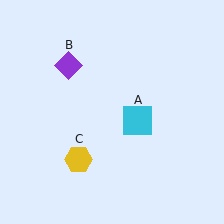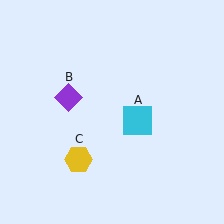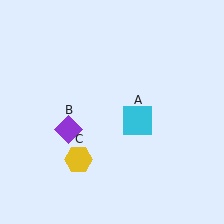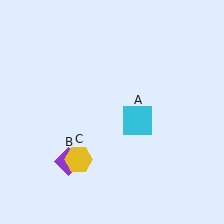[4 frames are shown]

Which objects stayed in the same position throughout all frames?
Cyan square (object A) and yellow hexagon (object C) remained stationary.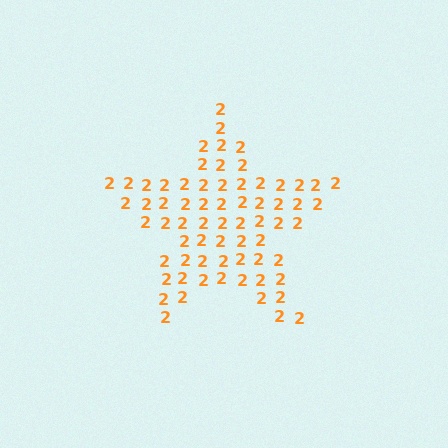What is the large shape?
The large shape is a star.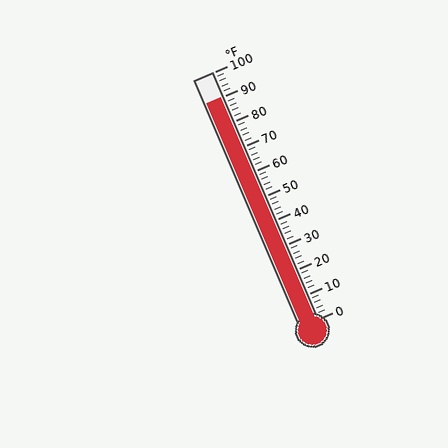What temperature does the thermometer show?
The thermometer shows approximately 90°F.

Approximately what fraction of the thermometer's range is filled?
The thermometer is filled to approximately 90% of its range.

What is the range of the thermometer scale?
The thermometer scale ranges from 0°F to 100°F.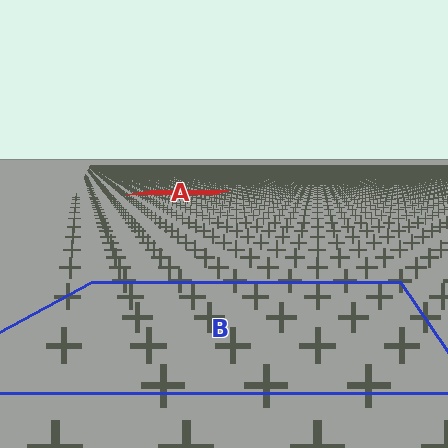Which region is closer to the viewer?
Region B is closer. The texture elements there are larger and more spread out.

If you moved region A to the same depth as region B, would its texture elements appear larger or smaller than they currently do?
They would appear larger. At a closer depth, the same texture elements are projected at a bigger on-screen size.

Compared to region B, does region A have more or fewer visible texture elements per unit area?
Region A has more texture elements per unit area — they are packed more densely because it is farther away.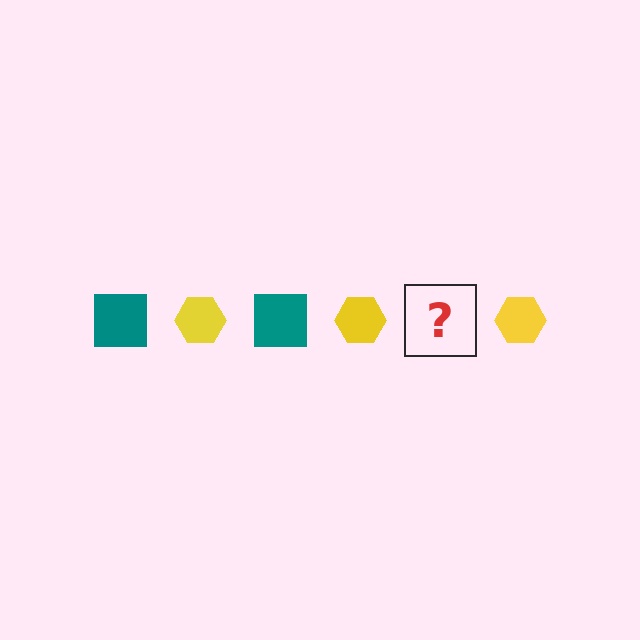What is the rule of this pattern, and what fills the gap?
The rule is that the pattern alternates between teal square and yellow hexagon. The gap should be filled with a teal square.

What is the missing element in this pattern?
The missing element is a teal square.